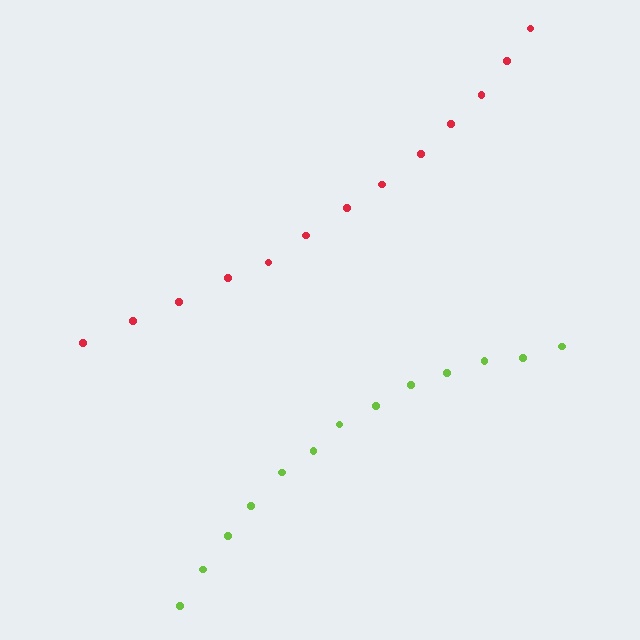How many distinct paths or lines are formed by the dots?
There are 2 distinct paths.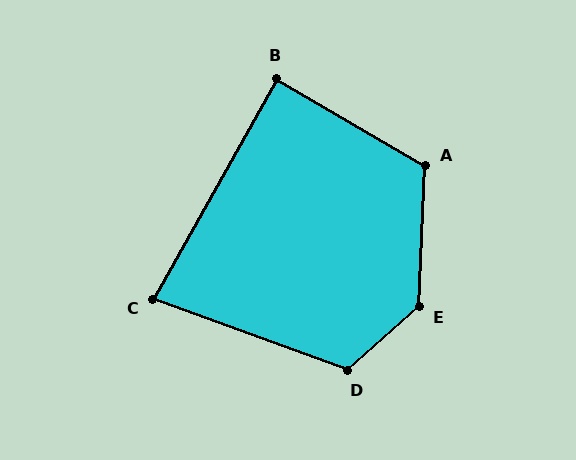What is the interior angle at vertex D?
Approximately 119 degrees (obtuse).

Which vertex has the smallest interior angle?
C, at approximately 81 degrees.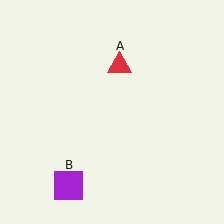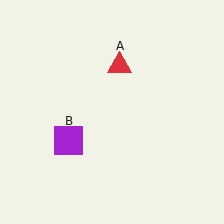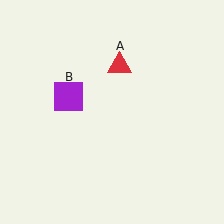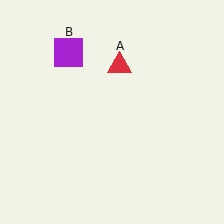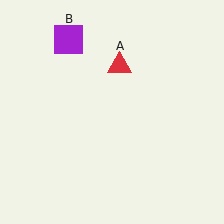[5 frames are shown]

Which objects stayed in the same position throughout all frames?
Red triangle (object A) remained stationary.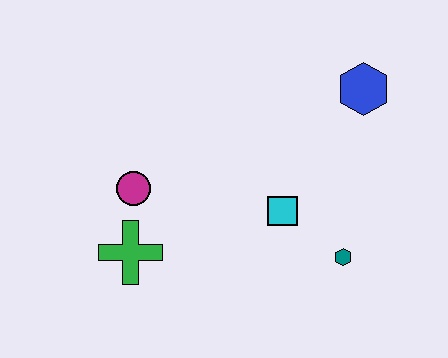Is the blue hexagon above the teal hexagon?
Yes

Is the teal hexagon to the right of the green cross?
Yes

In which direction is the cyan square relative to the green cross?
The cyan square is to the right of the green cross.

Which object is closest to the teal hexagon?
The cyan square is closest to the teal hexagon.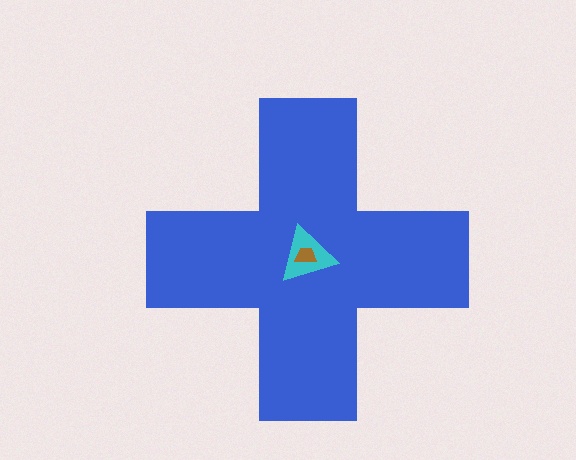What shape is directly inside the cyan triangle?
The brown trapezoid.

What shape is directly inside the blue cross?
The cyan triangle.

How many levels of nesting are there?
3.